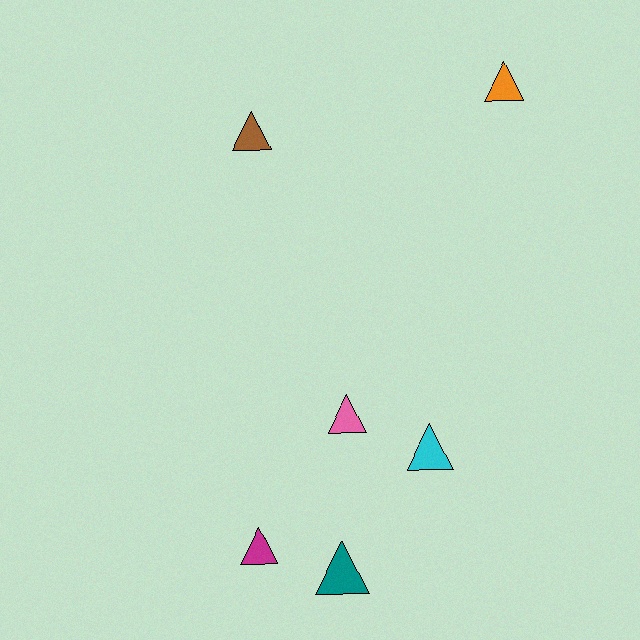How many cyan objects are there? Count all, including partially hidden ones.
There is 1 cyan object.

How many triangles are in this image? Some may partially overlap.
There are 6 triangles.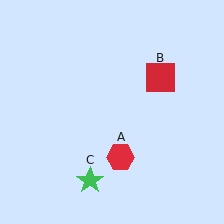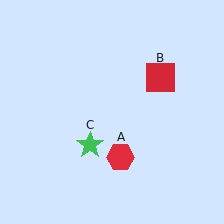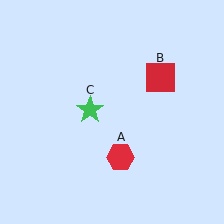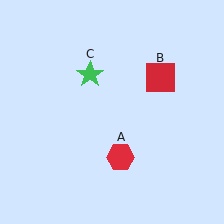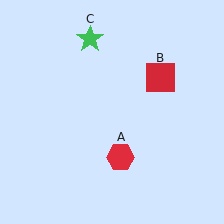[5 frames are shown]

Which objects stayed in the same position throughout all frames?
Red hexagon (object A) and red square (object B) remained stationary.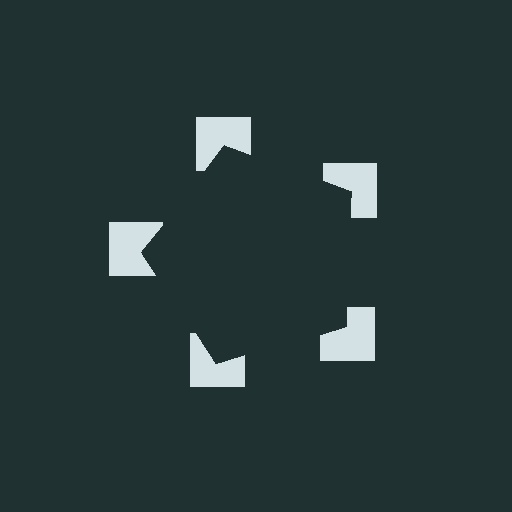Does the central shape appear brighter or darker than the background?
It typically appears slightly darker than the background, even though no actual brightness change is drawn.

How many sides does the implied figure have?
5 sides.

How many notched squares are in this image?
There are 5 — one at each vertex of the illusory pentagon.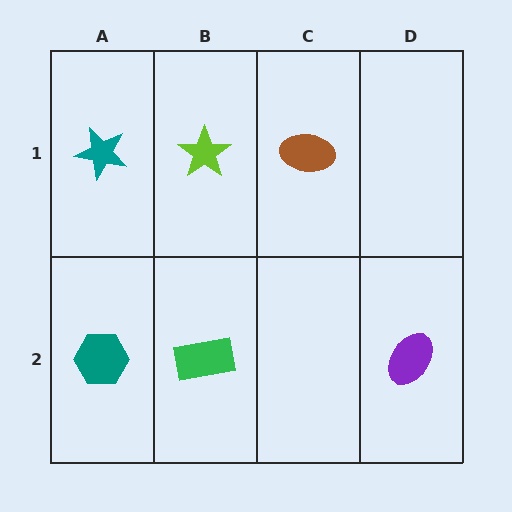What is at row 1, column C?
A brown ellipse.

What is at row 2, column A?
A teal hexagon.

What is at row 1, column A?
A teal star.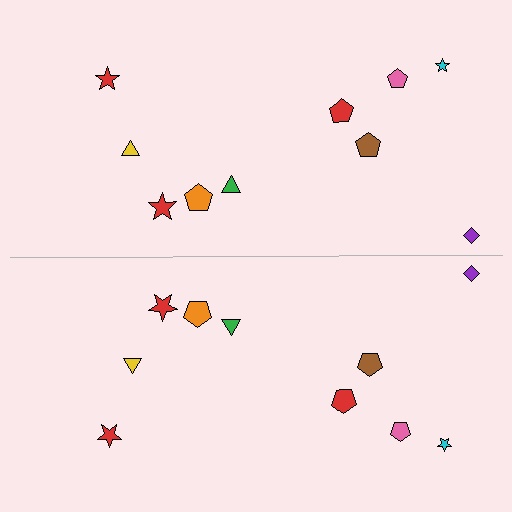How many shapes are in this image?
There are 20 shapes in this image.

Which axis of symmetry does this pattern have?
The pattern has a horizontal axis of symmetry running through the center of the image.